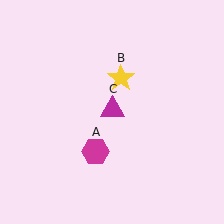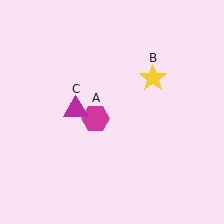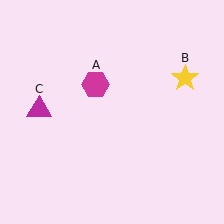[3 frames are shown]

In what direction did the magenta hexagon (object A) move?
The magenta hexagon (object A) moved up.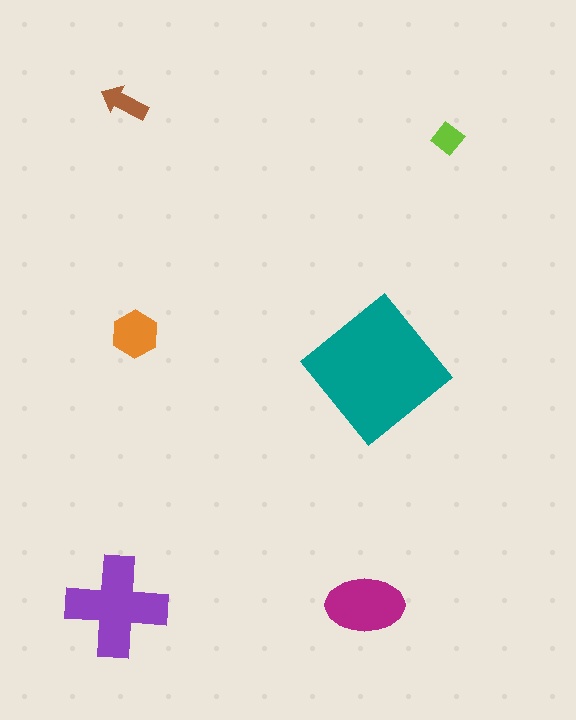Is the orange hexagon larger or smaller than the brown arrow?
Larger.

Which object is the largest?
The teal diamond.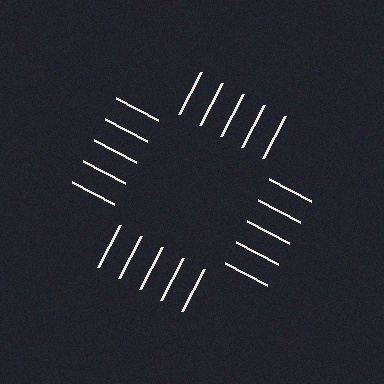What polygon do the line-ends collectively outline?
An illusory square — the line segments terminate on its edges but no continuous stroke is drawn.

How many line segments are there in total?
20 — 5 along each of the 4 edges.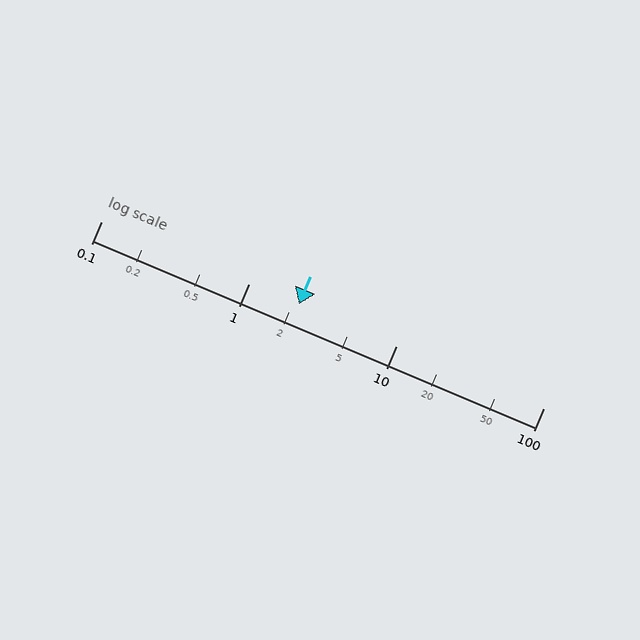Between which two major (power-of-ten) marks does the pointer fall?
The pointer is between 1 and 10.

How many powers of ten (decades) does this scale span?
The scale spans 3 decades, from 0.1 to 100.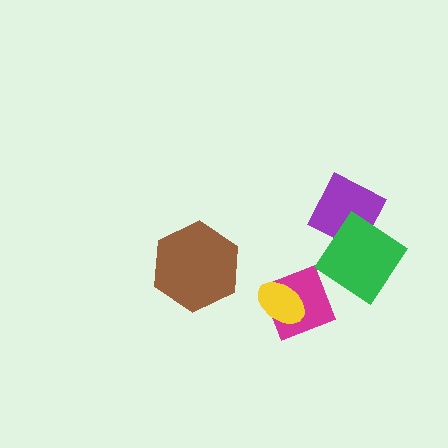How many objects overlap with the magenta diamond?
2 objects overlap with the magenta diamond.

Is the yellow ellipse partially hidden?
No, no other shape covers it.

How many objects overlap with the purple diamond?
1 object overlaps with the purple diamond.